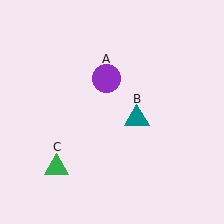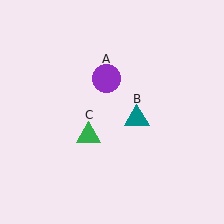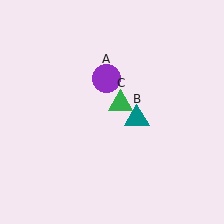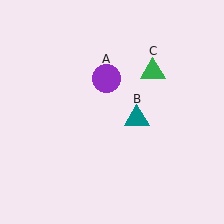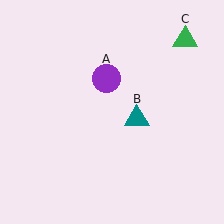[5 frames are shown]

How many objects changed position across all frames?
1 object changed position: green triangle (object C).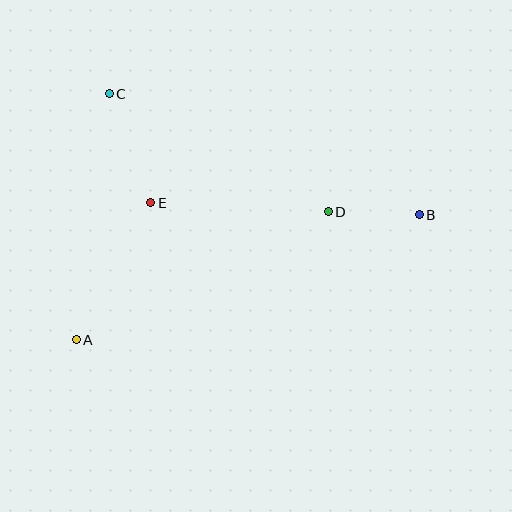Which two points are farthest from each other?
Points A and B are farthest from each other.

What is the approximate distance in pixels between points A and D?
The distance between A and D is approximately 282 pixels.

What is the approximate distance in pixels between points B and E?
The distance between B and E is approximately 269 pixels.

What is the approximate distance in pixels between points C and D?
The distance between C and D is approximately 249 pixels.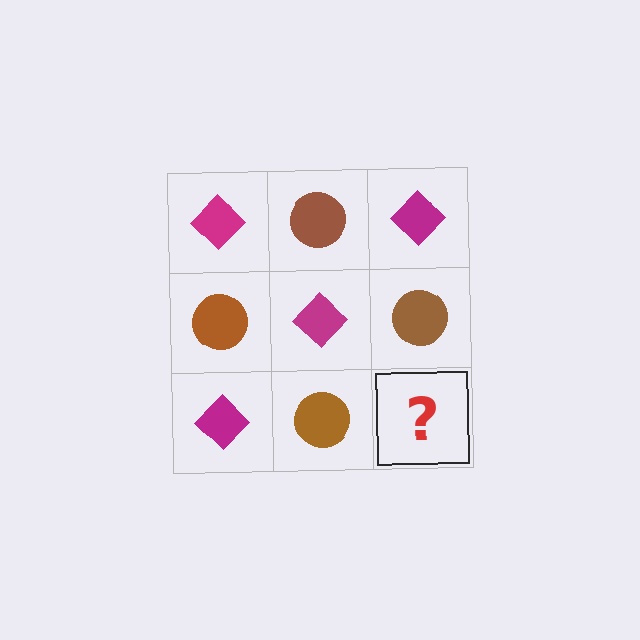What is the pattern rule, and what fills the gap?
The rule is that it alternates magenta diamond and brown circle in a checkerboard pattern. The gap should be filled with a magenta diamond.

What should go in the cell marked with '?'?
The missing cell should contain a magenta diamond.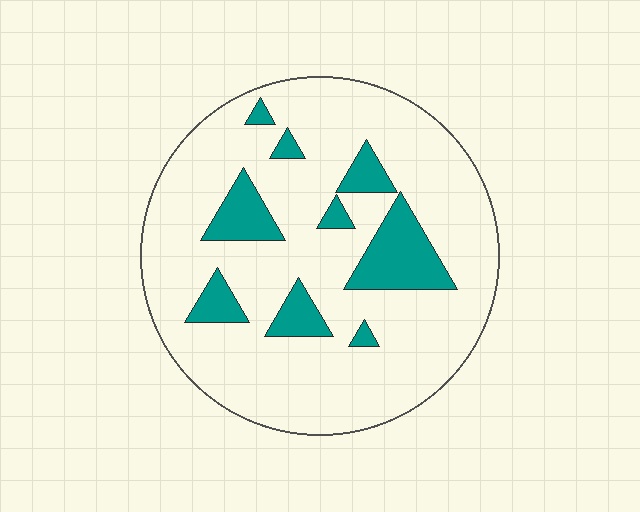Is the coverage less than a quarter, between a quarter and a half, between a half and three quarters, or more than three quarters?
Less than a quarter.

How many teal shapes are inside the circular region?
9.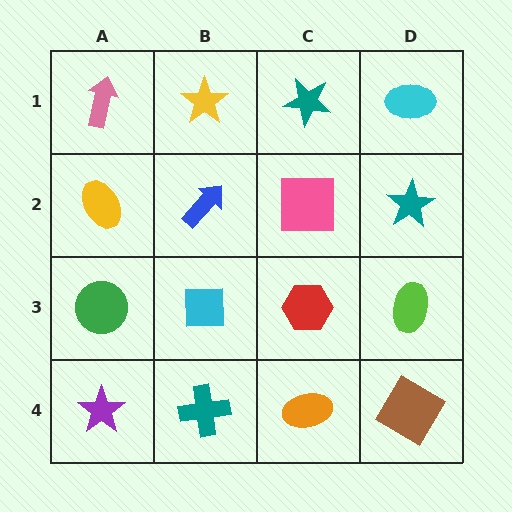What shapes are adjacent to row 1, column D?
A teal star (row 2, column D), a teal star (row 1, column C).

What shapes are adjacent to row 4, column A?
A green circle (row 3, column A), a teal cross (row 4, column B).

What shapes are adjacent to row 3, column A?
A yellow ellipse (row 2, column A), a purple star (row 4, column A), a cyan square (row 3, column B).